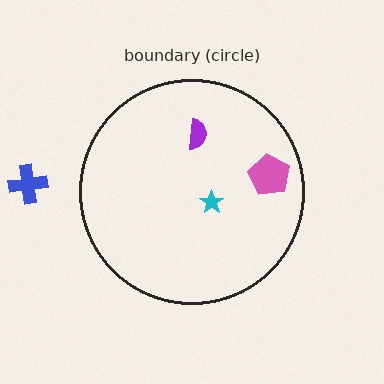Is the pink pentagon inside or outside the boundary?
Inside.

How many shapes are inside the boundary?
3 inside, 1 outside.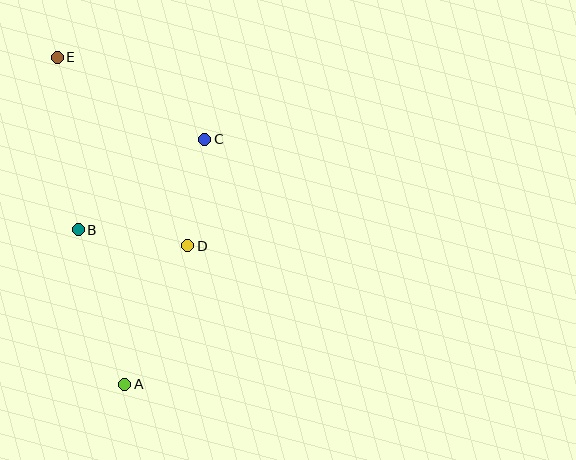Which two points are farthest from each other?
Points A and E are farthest from each other.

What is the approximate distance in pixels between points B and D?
The distance between B and D is approximately 110 pixels.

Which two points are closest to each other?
Points C and D are closest to each other.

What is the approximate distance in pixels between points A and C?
The distance between A and C is approximately 258 pixels.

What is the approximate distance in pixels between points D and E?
The distance between D and E is approximately 229 pixels.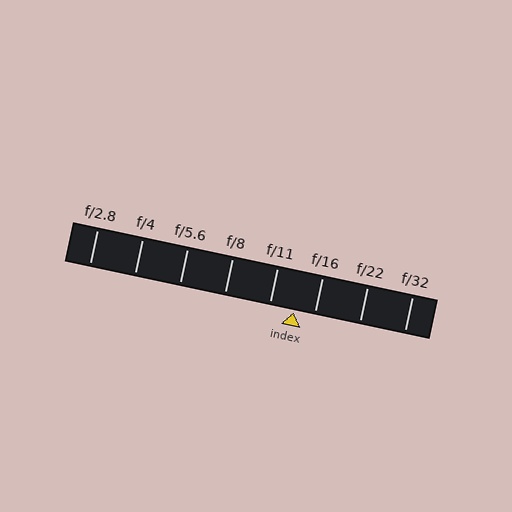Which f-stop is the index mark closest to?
The index mark is closest to f/16.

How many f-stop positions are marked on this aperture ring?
There are 8 f-stop positions marked.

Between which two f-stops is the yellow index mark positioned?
The index mark is between f/11 and f/16.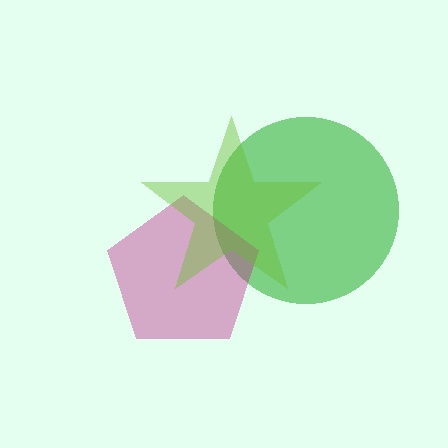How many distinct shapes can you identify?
There are 3 distinct shapes: a green circle, a magenta pentagon, a lime star.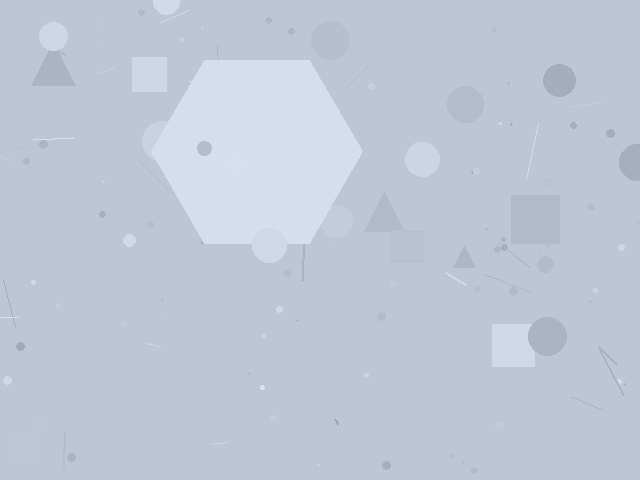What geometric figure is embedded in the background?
A hexagon is embedded in the background.